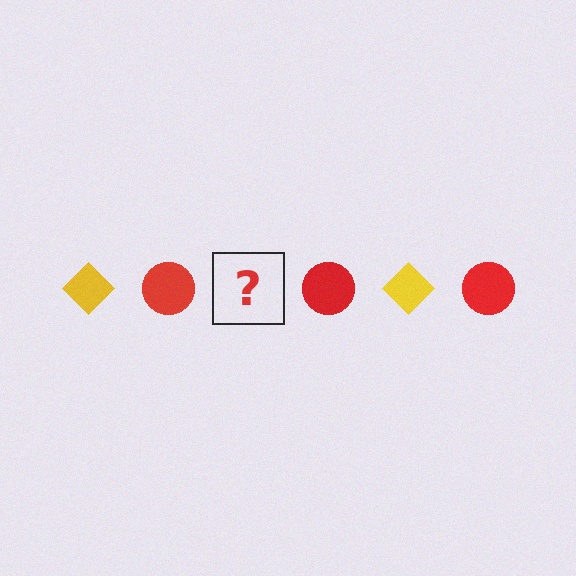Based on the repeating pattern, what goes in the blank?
The blank should be a yellow diamond.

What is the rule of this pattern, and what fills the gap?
The rule is that the pattern alternates between yellow diamond and red circle. The gap should be filled with a yellow diamond.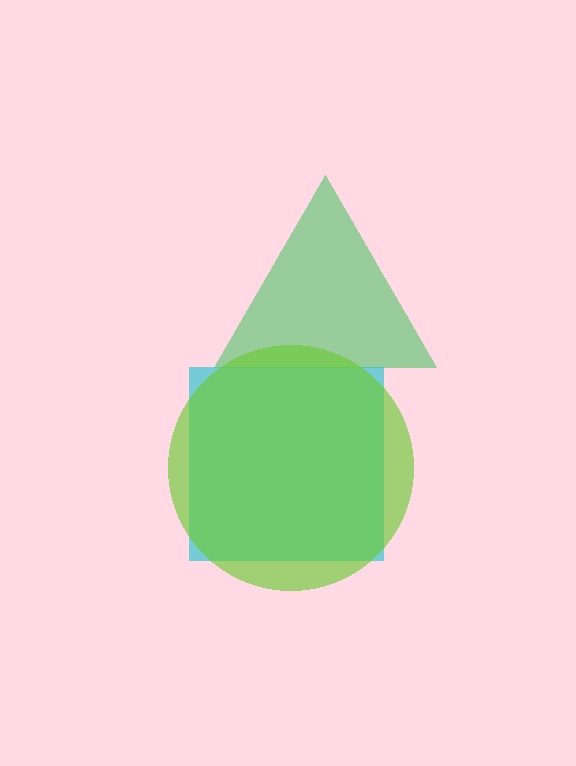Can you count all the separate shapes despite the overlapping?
Yes, there are 3 separate shapes.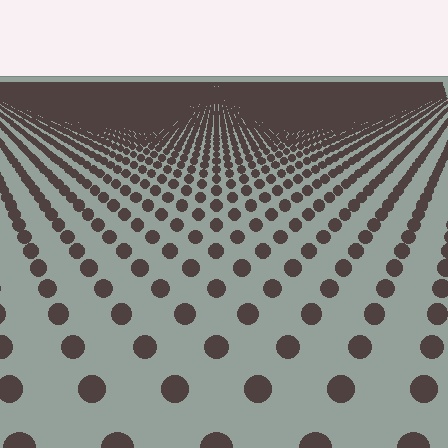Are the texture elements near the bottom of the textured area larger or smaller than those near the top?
Larger. Near the bottom, elements are closer to the viewer and appear at a bigger on-screen size.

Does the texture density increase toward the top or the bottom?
Density increases toward the top.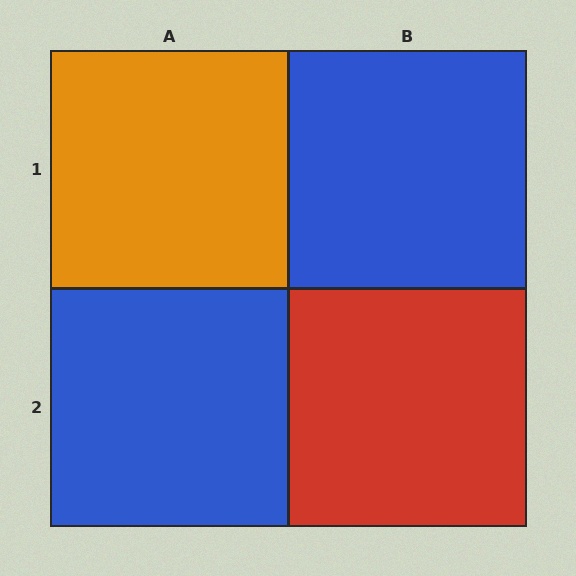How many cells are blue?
2 cells are blue.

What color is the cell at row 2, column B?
Red.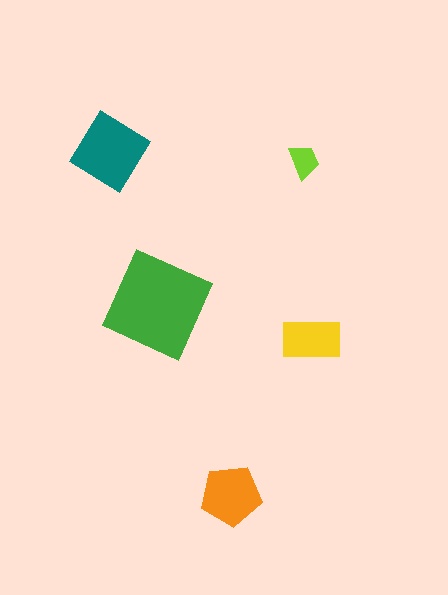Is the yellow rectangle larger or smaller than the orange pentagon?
Smaller.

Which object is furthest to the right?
The yellow rectangle is rightmost.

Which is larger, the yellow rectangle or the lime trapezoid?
The yellow rectangle.